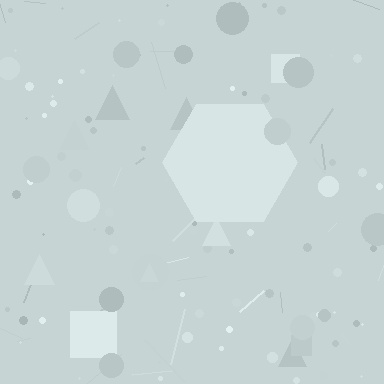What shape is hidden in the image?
A hexagon is hidden in the image.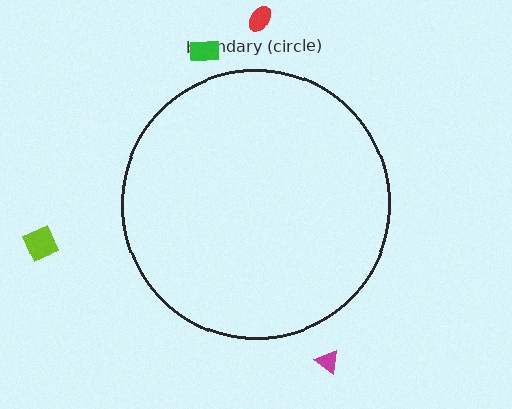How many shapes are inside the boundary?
0 inside, 4 outside.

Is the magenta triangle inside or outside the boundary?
Outside.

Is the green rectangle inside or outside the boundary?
Outside.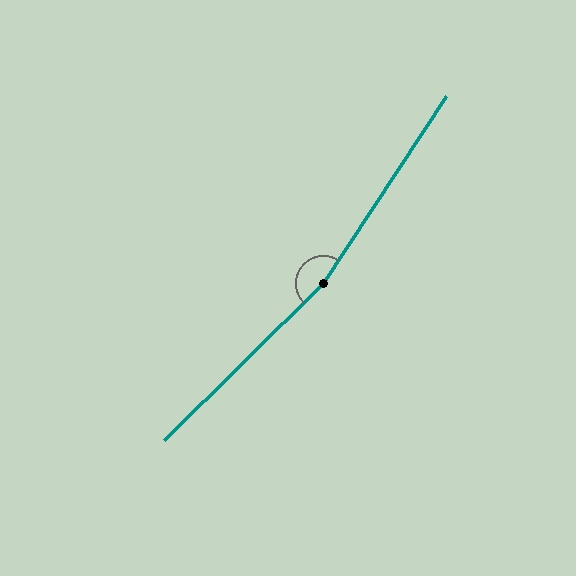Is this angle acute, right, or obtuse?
It is obtuse.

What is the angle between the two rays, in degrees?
Approximately 168 degrees.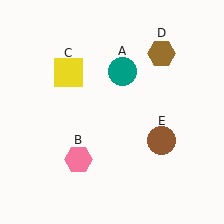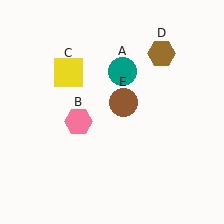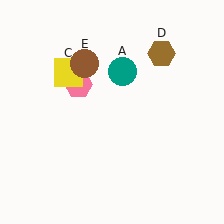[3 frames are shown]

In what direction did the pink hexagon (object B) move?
The pink hexagon (object B) moved up.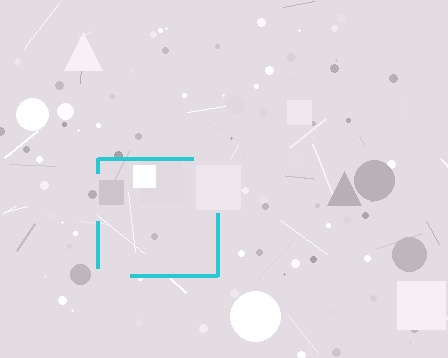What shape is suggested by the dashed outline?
The dashed outline suggests a square.